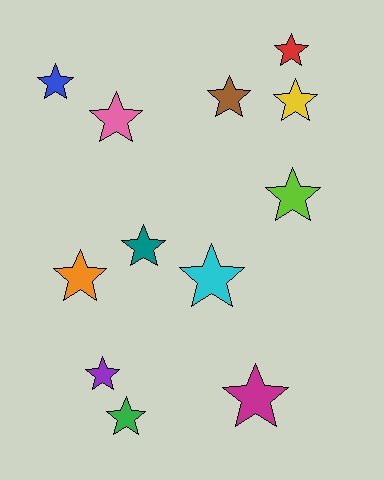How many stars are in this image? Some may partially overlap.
There are 12 stars.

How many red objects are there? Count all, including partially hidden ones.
There is 1 red object.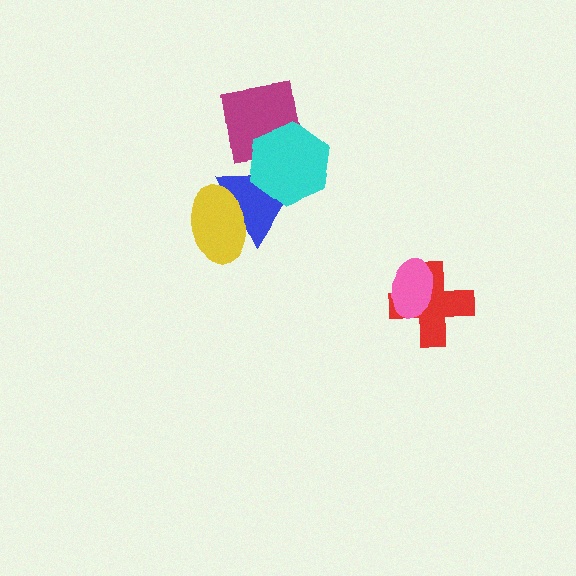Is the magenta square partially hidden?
Yes, it is partially covered by another shape.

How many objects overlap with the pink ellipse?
1 object overlaps with the pink ellipse.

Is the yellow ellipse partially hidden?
No, no other shape covers it.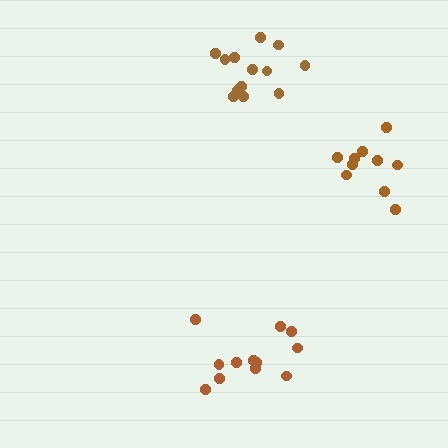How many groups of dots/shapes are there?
There are 3 groups.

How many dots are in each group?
Group 1: 10 dots, Group 2: 12 dots, Group 3: 13 dots (35 total).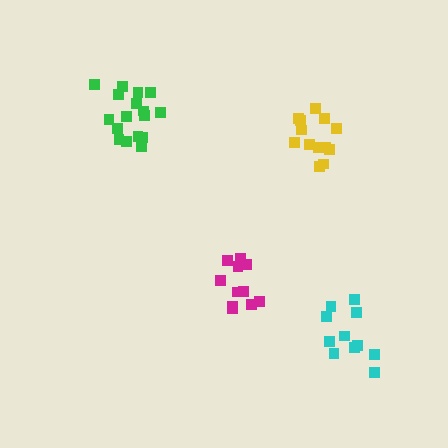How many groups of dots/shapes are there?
There are 4 groups.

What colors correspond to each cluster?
The clusters are colored: magenta, cyan, yellow, green.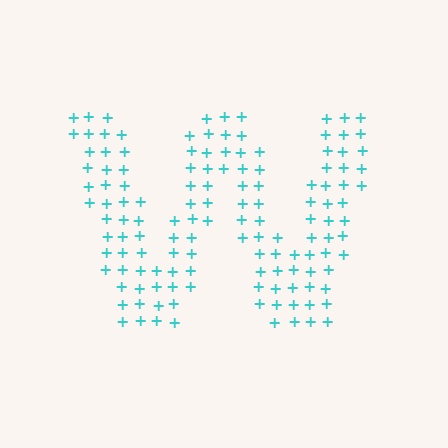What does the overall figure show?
The overall figure shows the letter W.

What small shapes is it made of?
It is made of small plus signs.